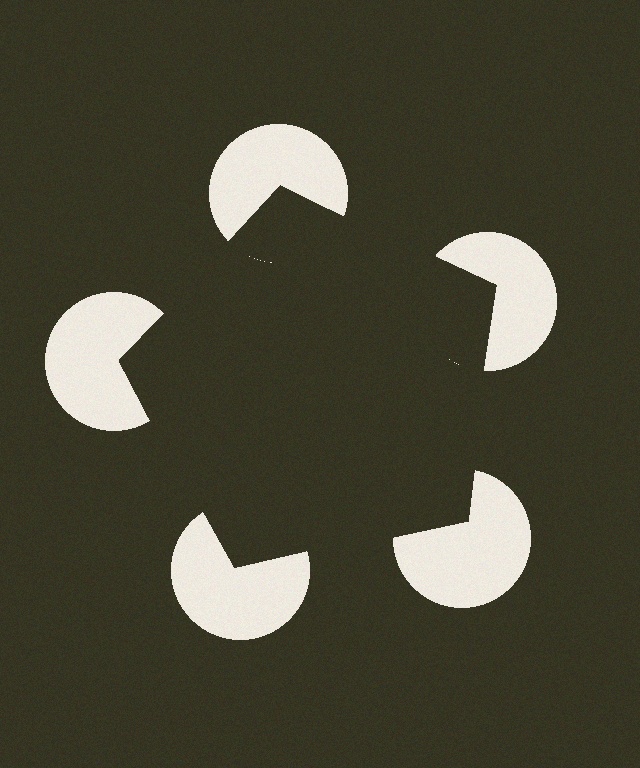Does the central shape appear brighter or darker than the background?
It typically appears slightly darker than the background, even though no actual brightness change is drawn.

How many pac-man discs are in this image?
There are 5 — one at each vertex of the illusory pentagon.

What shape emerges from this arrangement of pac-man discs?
An illusory pentagon — its edges are inferred from the aligned wedge cuts in the pac-man discs, not physically drawn.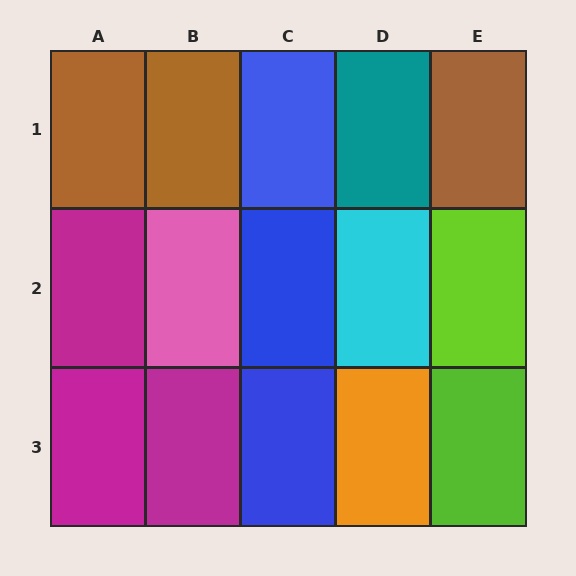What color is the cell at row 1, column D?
Teal.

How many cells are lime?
2 cells are lime.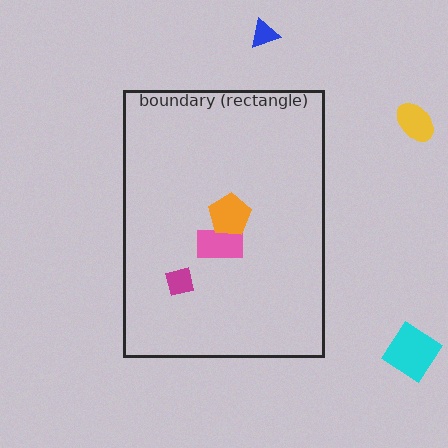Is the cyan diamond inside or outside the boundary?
Outside.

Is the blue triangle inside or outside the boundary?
Outside.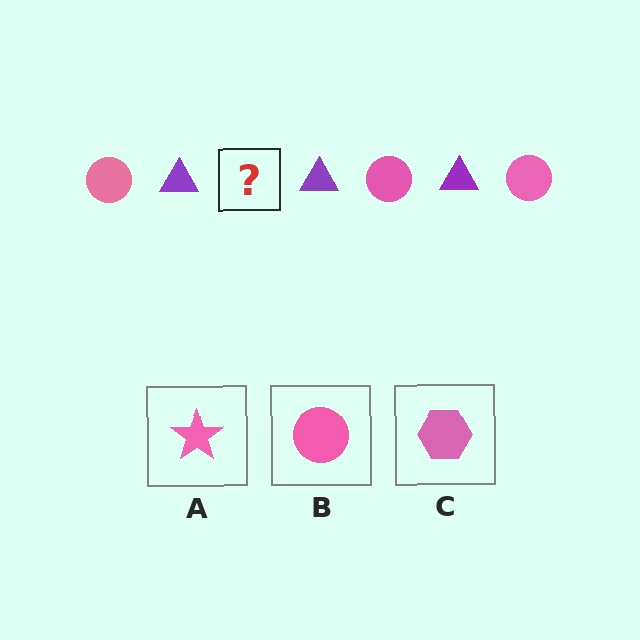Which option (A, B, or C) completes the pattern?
B.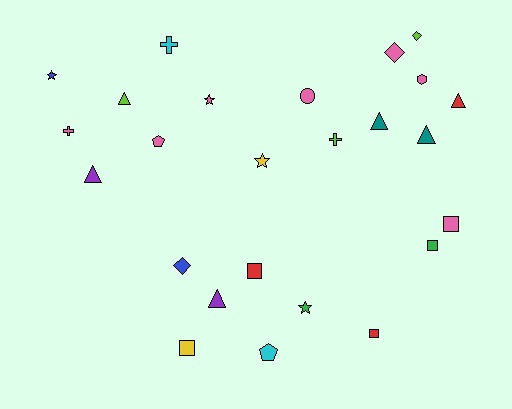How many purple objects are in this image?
There are 2 purple objects.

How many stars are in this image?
There are 4 stars.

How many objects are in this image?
There are 25 objects.